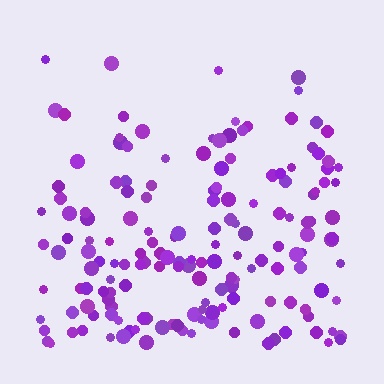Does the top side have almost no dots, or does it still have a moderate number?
Still a moderate number, just noticeably fewer than the bottom.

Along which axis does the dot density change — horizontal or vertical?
Vertical.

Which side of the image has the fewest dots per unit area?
The top.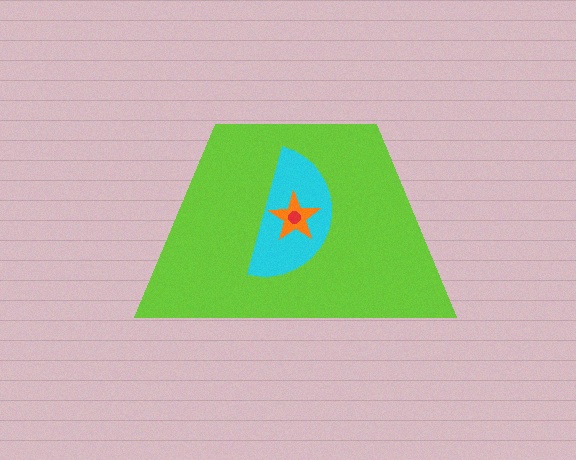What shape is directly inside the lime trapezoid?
The cyan semicircle.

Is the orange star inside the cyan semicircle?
Yes.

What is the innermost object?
The red circle.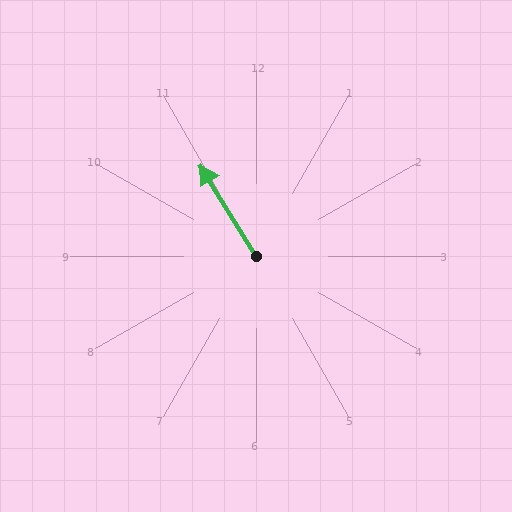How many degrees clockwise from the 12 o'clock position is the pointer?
Approximately 329 degrees.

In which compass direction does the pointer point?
Northwest.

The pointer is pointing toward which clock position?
Roughly 11 o'clock.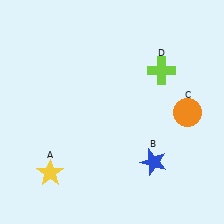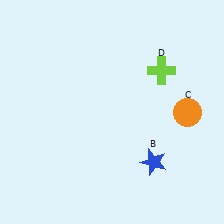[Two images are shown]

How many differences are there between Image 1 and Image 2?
There is 1 difference between the two images.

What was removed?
The yellow star (A) was removed in Image 2.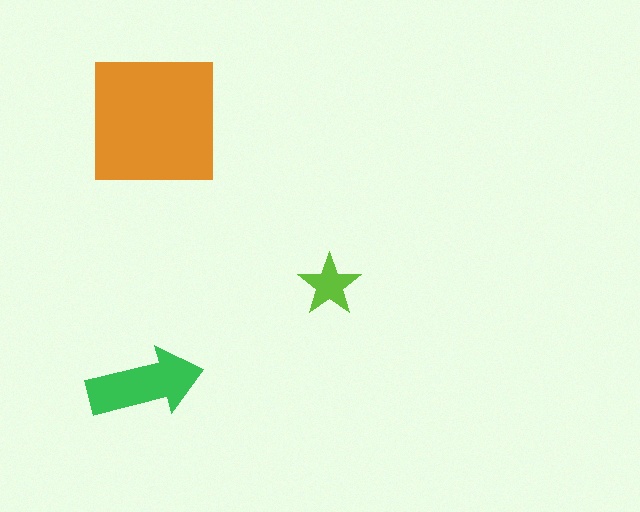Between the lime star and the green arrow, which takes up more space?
The green arrow.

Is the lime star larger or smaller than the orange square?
Smaller.